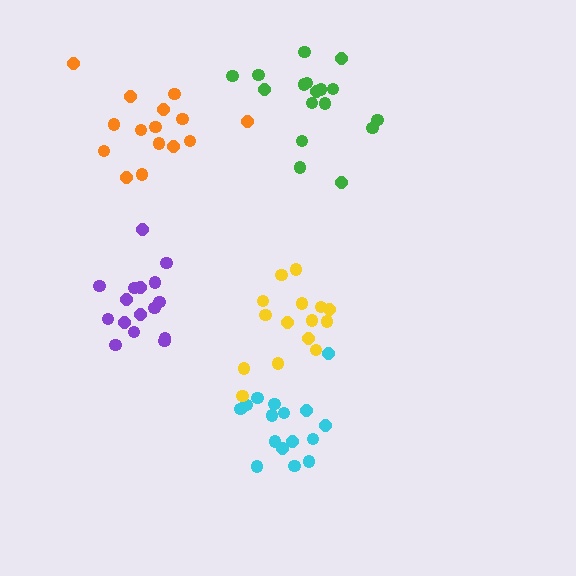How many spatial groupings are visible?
There are 5 spatial groupings.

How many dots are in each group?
Group 1: 17 dots, Group 2: 16 dots, Group 3: 17 dots, Group 4: 15 dots, Group 5: 15 dots (80 total).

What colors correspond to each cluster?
The clusters are colored: cyan, purple, green, orange, yellow.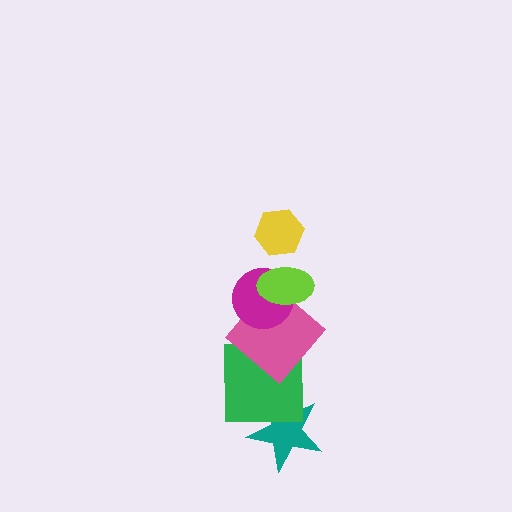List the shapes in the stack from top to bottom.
From top to bottom: the yellow hexagon, the lime ellipse, the magenta circle, the pink diamond, the green square, the teal star.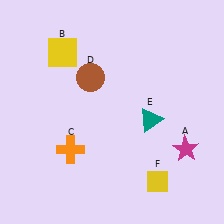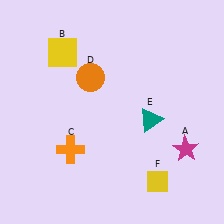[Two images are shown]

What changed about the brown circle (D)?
In Image 1, D is brown. In Image 2, it changed to orange.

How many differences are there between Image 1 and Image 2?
There is 1 difference between the two images.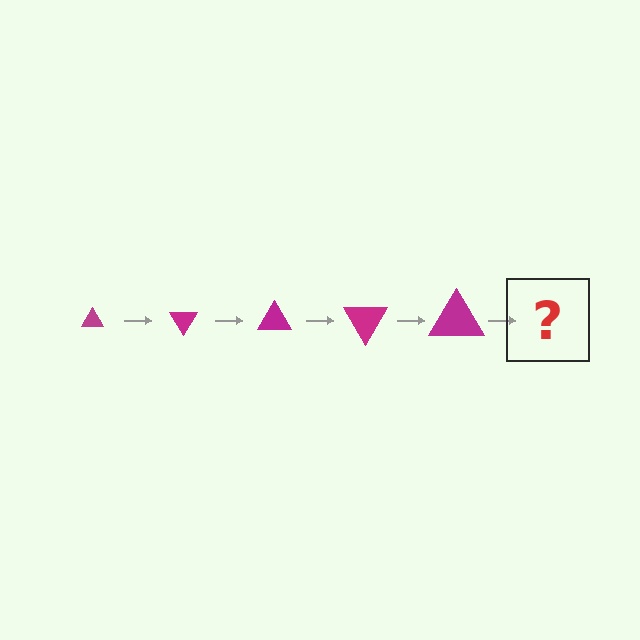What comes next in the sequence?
The next element should be a triangle, larger than the previous one and rotated 300 degrees from the start.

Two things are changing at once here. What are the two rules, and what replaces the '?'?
The two rules are that the triangle grows larger each step and it rotates 60 degrees each step. The '?' should be a triangle, larger than the previous one and rotated 300 degrees from the start.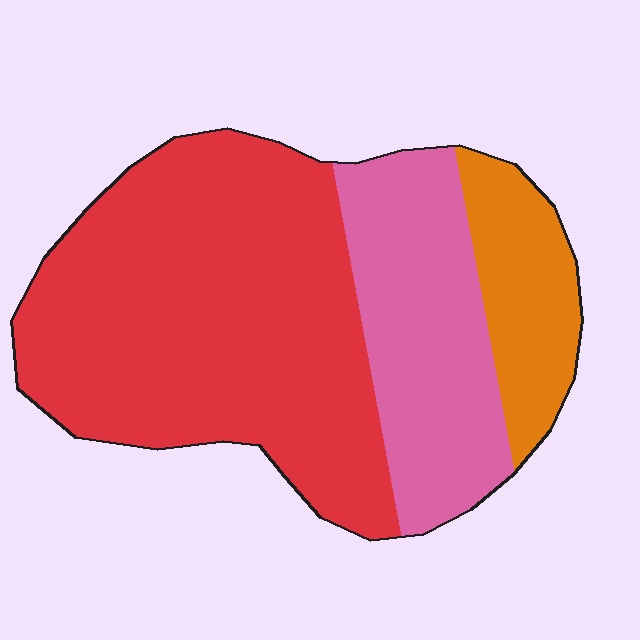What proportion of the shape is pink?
Pink takes up about one quarter (1/4) of the shape.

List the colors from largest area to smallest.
From largest to smallest: red, pink, orange.